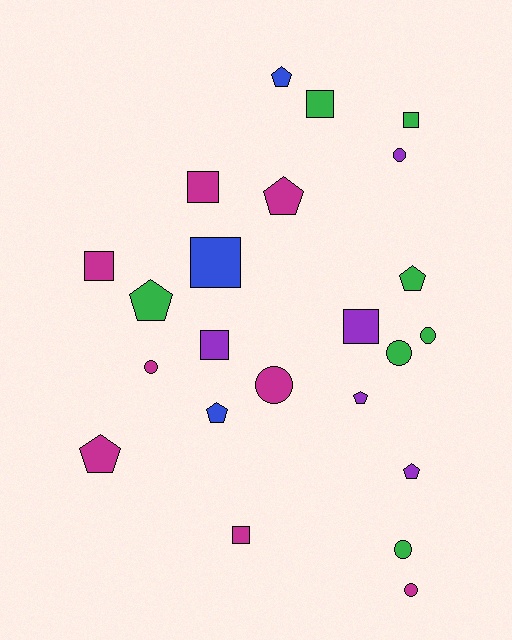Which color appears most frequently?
Magenta, with 8 objects.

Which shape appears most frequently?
Pentagon, with 8 objects.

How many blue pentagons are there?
There are 2 blue pentagons.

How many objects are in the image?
There are 23 objects.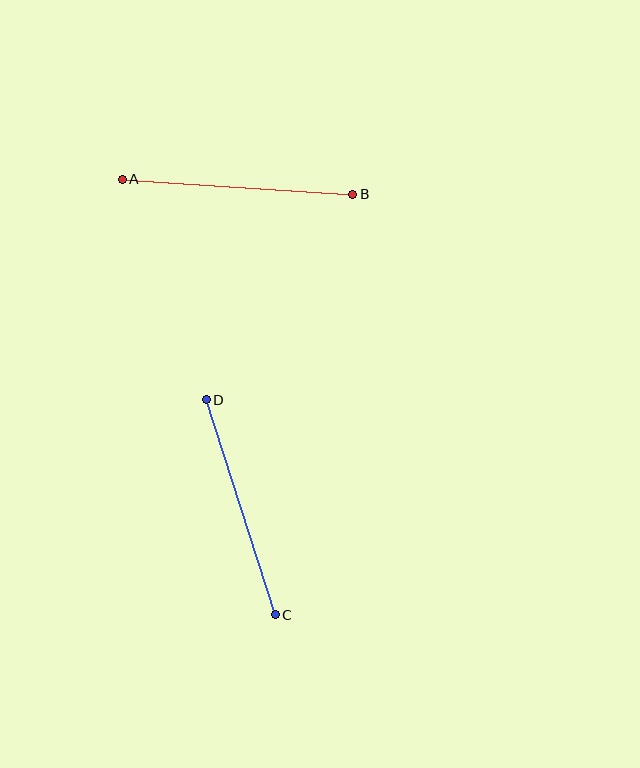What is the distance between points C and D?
The distance is approximately 226 pixels.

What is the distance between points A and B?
The distance is approximately 231 pixels.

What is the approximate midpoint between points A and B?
The midpoint is at approximately (238, 187) pixels.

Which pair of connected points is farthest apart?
Points A and B are farthest apart.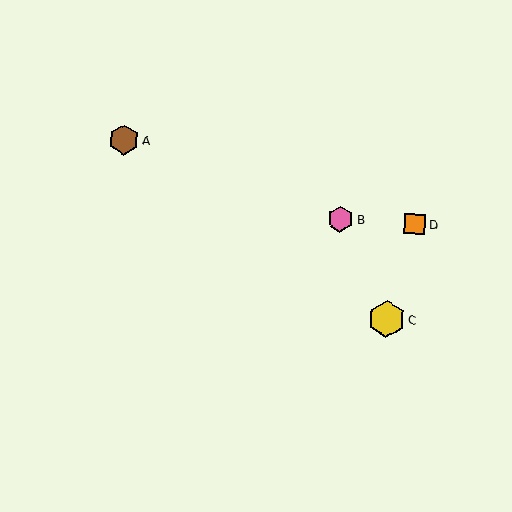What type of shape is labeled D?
Shape D is an orange square.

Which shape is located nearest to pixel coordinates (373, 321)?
The yellow hexagon (labeled C) at (386, 319) is nearest to that location.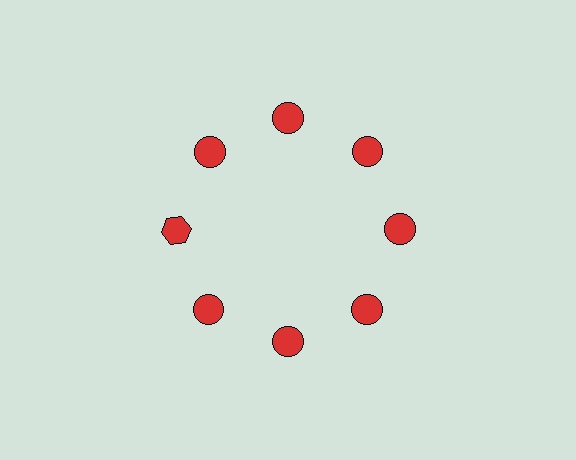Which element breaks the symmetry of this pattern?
The red hexagon at roughly the 9 o'clock position breaks the symmetry. All other shapes are red circles.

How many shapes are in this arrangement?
There are 8 shapes arranged in a ring pattern.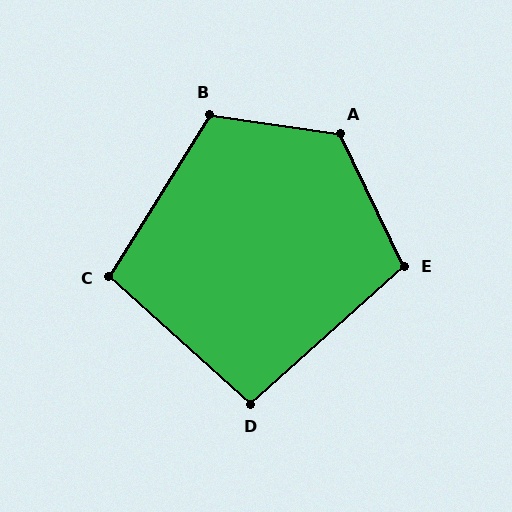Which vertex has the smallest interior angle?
D, at approximately 96 degrees.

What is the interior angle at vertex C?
Approximately 100 degrees (obtuse).